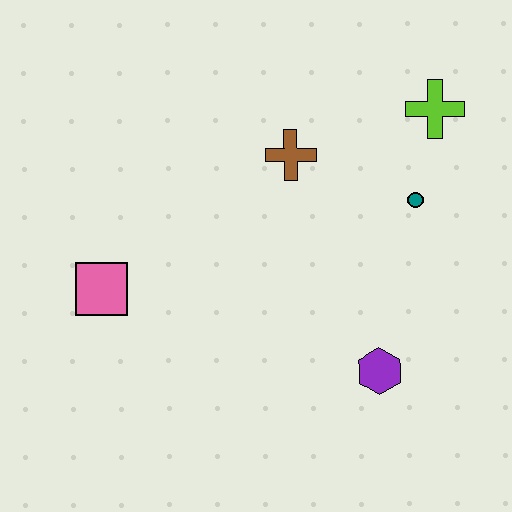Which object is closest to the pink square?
The brown cross is closest to the pink square.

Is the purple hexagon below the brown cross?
Yes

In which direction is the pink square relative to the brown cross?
The pink square is to the left of the brown cross.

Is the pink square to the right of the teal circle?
No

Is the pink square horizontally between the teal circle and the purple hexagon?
No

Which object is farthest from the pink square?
The lime cross is farthest from the pink square.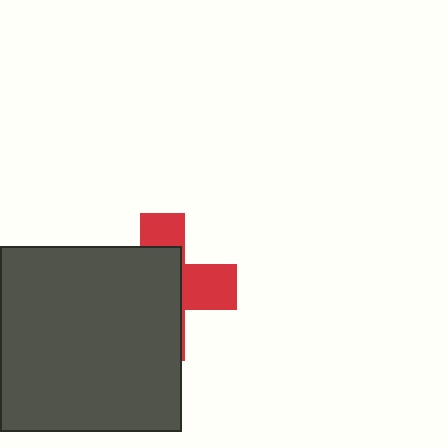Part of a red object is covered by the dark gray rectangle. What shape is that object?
It is a cross.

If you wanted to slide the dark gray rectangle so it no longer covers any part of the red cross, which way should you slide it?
Slide it left — that is the most direct way to separate the two shapes.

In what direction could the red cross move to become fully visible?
The red cross could move right. That would shift it out from behind the dark gray rectangle entirely.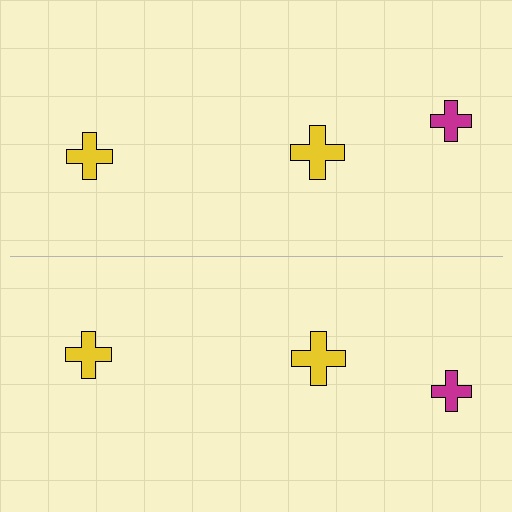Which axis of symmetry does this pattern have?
The pattern has a horizontal axis of symmetry running through the center of the image.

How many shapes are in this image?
There are 6 shapes in this image.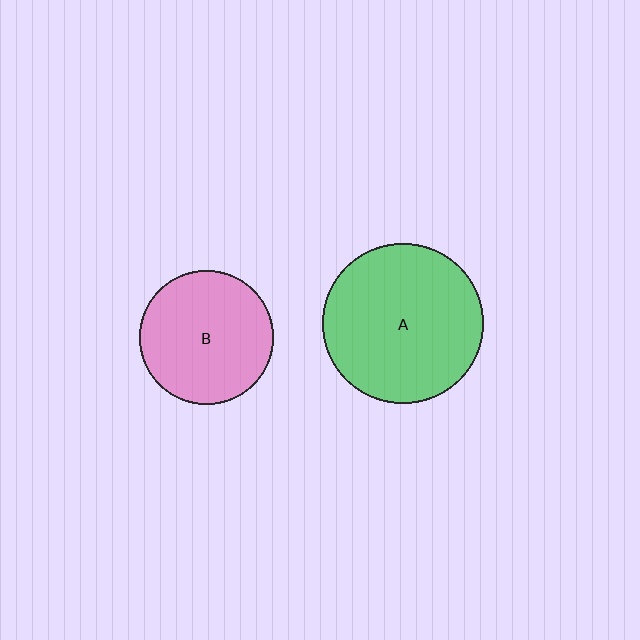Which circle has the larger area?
Circle A (green).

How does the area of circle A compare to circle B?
Approximately 1.4 times.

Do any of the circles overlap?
No, none of the circles overlap.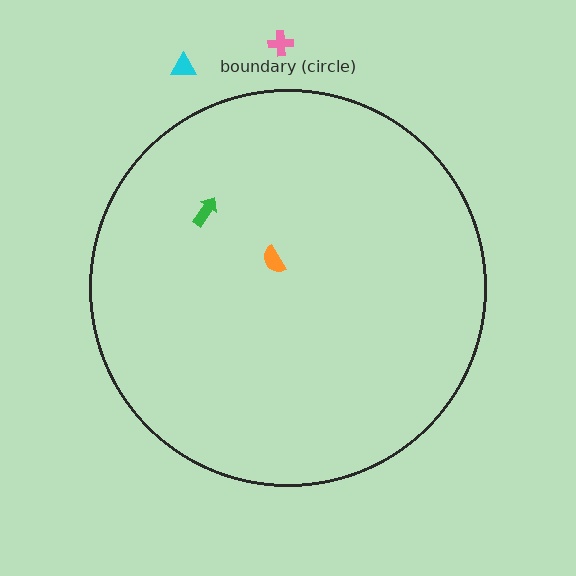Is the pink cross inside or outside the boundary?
Outside.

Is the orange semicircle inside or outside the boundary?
Inside.